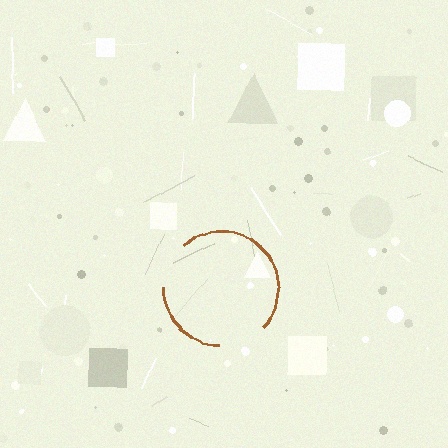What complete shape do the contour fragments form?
The contour fragments form a circle.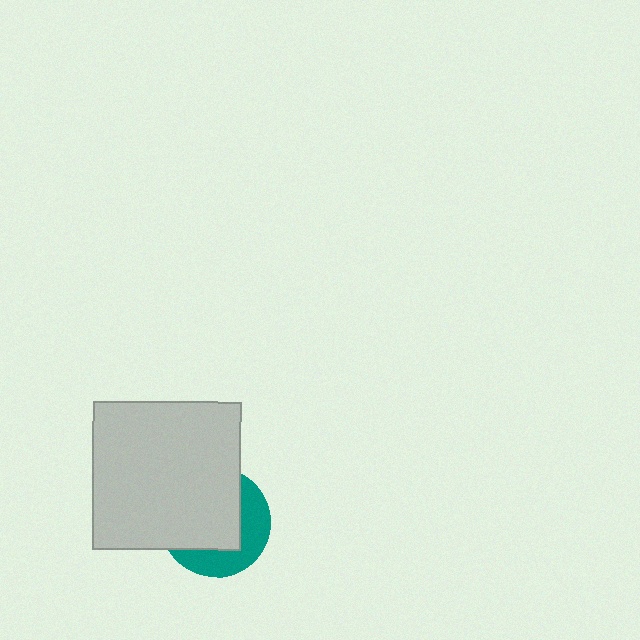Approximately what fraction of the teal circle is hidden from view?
Roughly 62% of the teal circle is hidden behind the light gray square.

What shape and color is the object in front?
The object in front is a light gray square.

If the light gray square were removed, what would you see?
You would see the complete teal circle.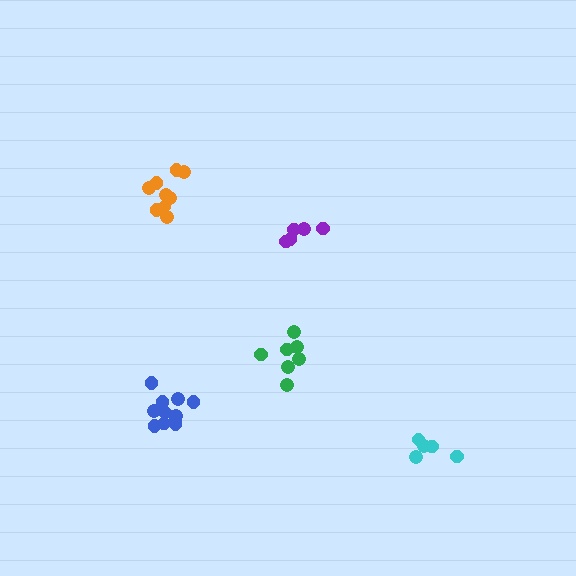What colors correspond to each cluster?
The clusters are colored: orange, purple, cyan, blue, green.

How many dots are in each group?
Group 1: 9 dots, Group 2: 5 dots, Group 3: 5 dots, Group 4: 11 dots, Group 5: 7 dots (37 total).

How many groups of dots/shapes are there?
There are 5 groups.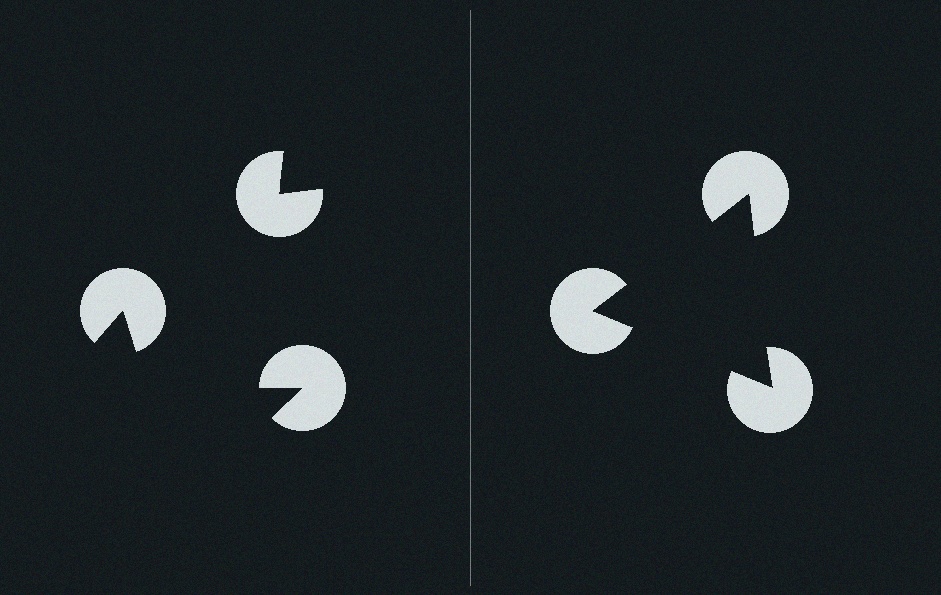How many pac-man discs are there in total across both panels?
6 — 3 on each side.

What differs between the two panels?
The pac-man discs are positioned identically on both sides; only the wedge orientations differ. On the right they align to a triangle; on the left they are misaligned.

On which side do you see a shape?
An illusory triangle appears on the right side. On the left side the wedge cuts are rotated, so no coherent shape forms.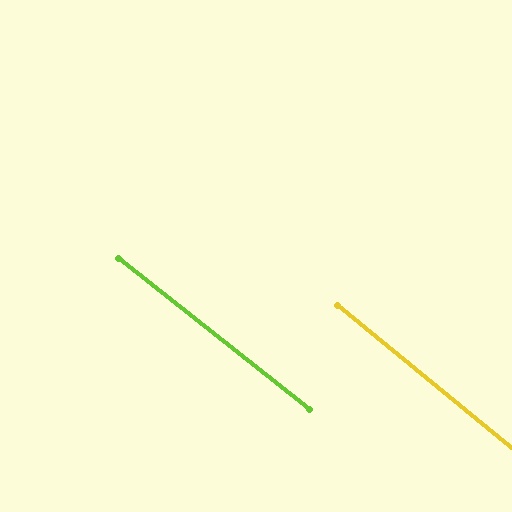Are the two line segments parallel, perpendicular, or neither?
Parallel — their directions differ by only 1.1°.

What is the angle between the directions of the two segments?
Approximately 1 degree.